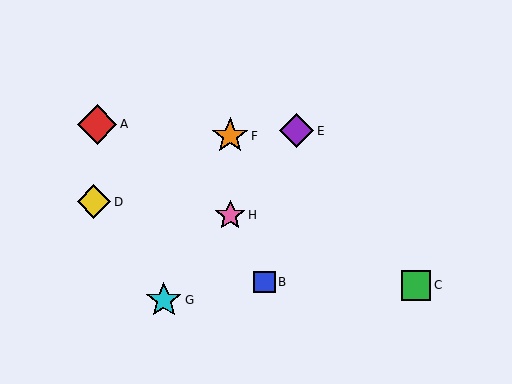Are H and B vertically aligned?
No, H is at x≈230 and B is at x≈264.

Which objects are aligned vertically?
Objects F, H are aligned vertically.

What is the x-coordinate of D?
Object D is at x≈94.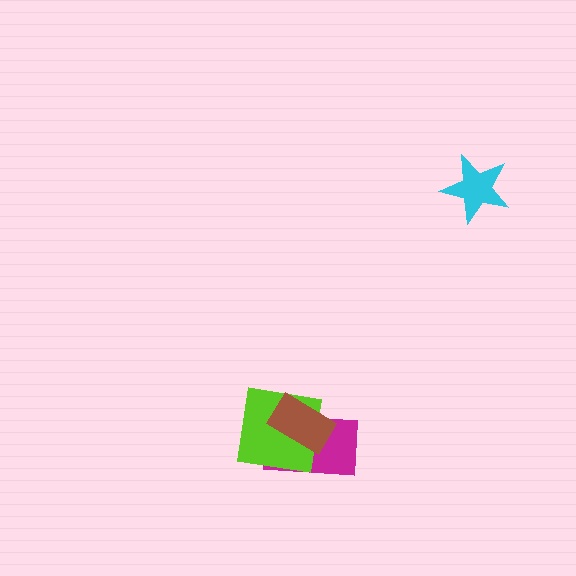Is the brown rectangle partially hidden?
No, no other shape covers it.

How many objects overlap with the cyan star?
0 objects overlap with the cyan star.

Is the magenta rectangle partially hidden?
Yes, it is partially covered by another shape.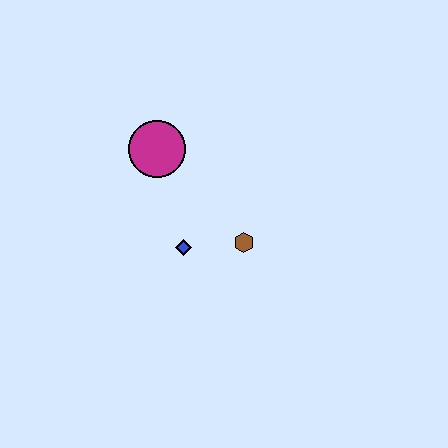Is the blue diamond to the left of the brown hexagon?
Yes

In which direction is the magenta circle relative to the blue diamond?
The magenta circle is above the blue diamond.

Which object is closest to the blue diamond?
The brown hexagon is closest to the blue diamond.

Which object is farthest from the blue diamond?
The magenta circle is farthest from the blue diamond.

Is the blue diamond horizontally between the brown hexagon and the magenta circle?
Yes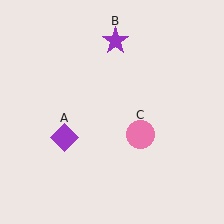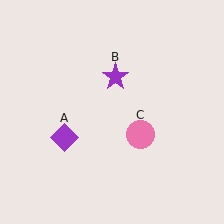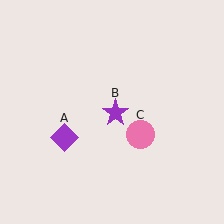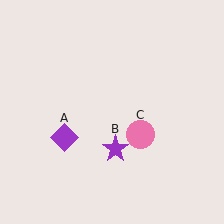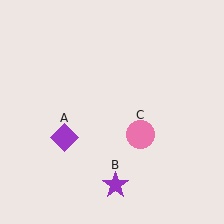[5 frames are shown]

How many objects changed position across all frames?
1 object changed position: purple star (object B).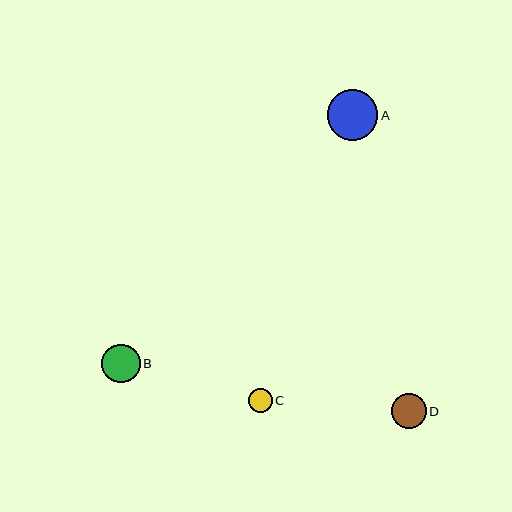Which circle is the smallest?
Circle C is the smallest with a size of approximately 23 pixels.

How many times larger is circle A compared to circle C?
Circle A is approximately 2.1 times the size of circle C.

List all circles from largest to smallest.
From largest to smallest: A, B, D, C.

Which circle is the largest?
Circle A is the largest with a size of approximately 50 pixels.